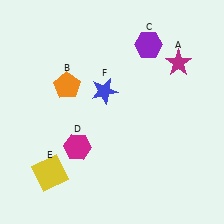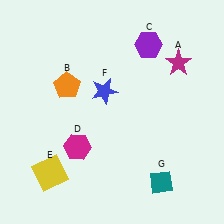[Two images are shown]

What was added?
A teal diamond (G) was added in Image 2.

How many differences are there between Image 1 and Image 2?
There is 1 difference between the two images.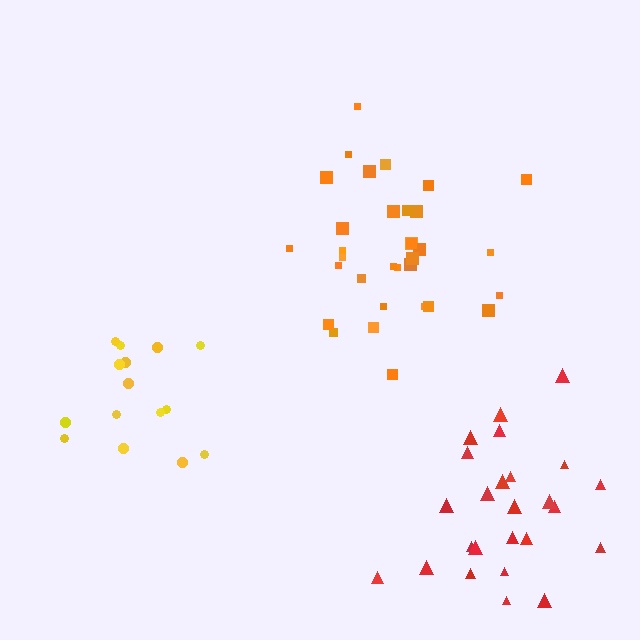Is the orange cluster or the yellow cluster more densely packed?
Yellow.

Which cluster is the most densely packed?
Yellow.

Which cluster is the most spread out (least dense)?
Red.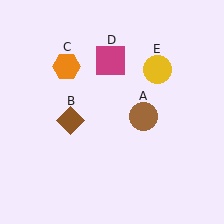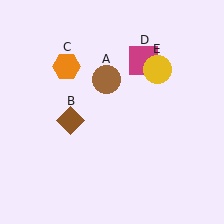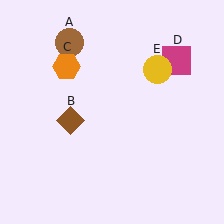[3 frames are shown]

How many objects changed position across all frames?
2 objects changed position: brown circle (object A), magenta square (object D).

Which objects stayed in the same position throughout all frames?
Brown diamond (object B) and orange hexagon (object C) and yellow circle (object E) remained stationary.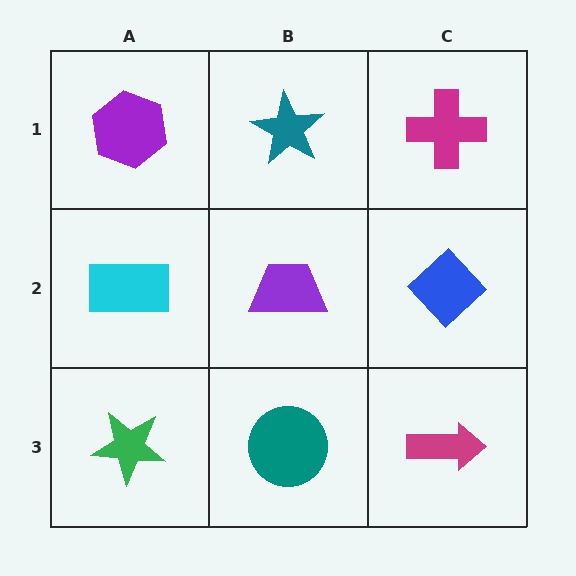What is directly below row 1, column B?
A purple trapezoid.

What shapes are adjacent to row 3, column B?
A purple trapezoid (row 2, column B), a green star (row 3, column A), a magenta arrow (row 3, column C).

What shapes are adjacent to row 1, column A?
A cyan rectangle (row 2, column A), a teal star (row 1, column B).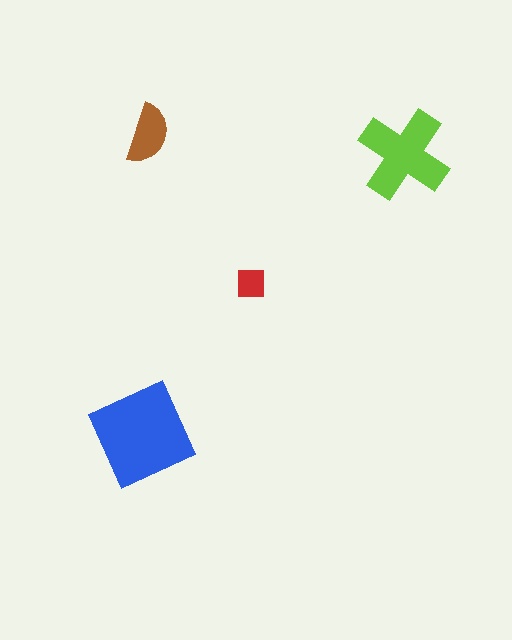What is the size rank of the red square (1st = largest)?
4th.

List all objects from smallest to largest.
The red square, the brown semicircle, the lime cross, the blue diamond.